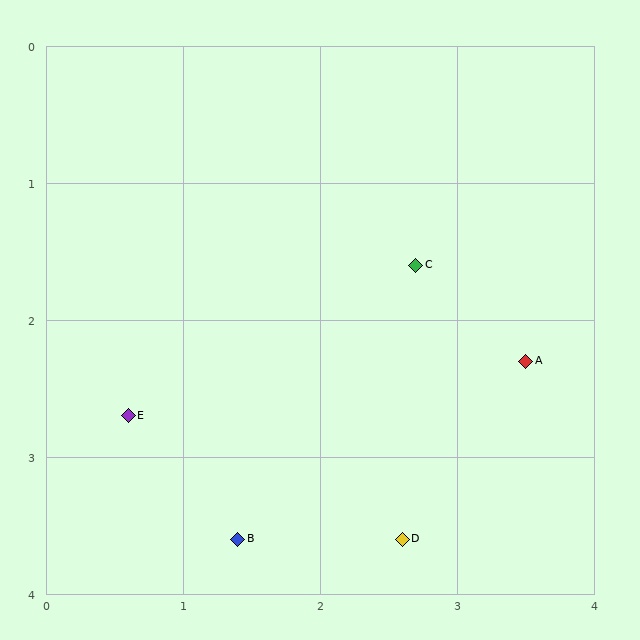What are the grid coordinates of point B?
Point B is at approximately (1.4, 3.6).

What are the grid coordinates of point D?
Point D is at approximately (2.6, 3.6).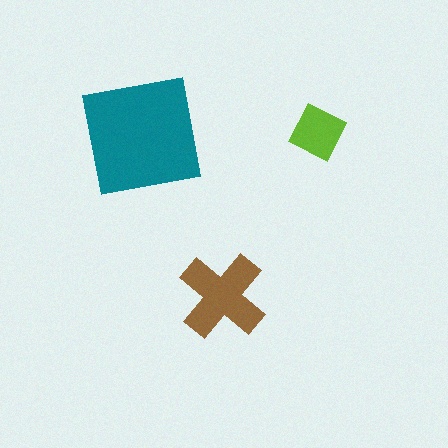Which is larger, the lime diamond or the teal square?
The teal square.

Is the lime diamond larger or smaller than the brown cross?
Smaller.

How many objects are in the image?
There are 3 objects in the image.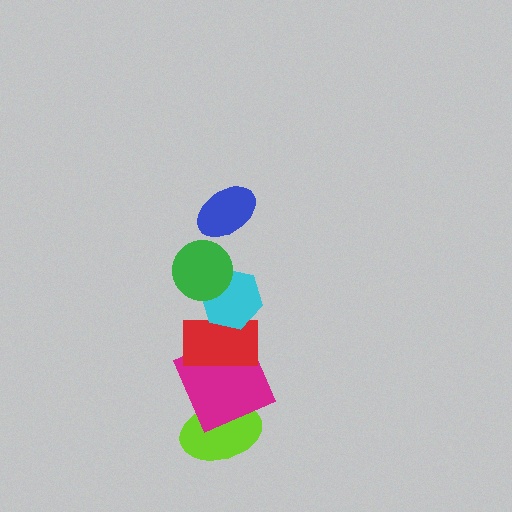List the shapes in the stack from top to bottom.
From top to bottom: the blue ellipse, the green circle, the cyan hexagon, the red rectangle, the magenta square, the lime ellipse.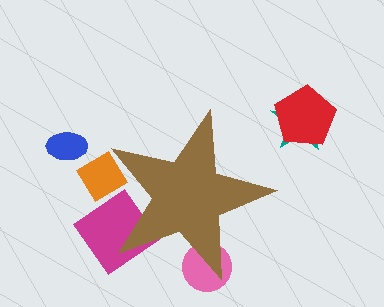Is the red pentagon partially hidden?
No, the red pentagon is fully visible.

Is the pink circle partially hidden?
Yes, the pink circle is partially hidden behind the brown star.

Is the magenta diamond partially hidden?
Yes, the magenta diamond is partially hidden behind the brown star.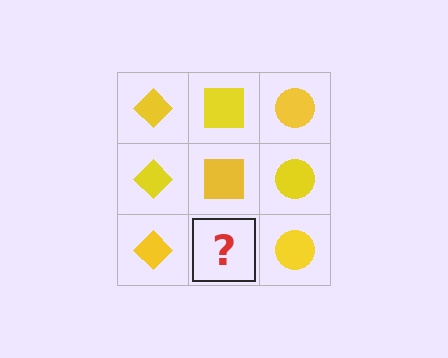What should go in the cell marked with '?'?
The missing cell should contain a yellow square.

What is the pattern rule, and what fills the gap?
The rule is that each column has a consistent shape. The gap should be filled with a yellow square.